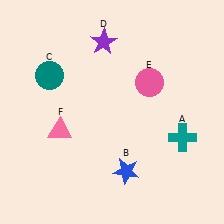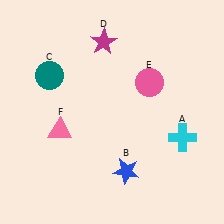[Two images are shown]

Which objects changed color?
A changed from teal to cyan. D changed from purple to magenta.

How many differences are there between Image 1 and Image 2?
There are 2 differences between the two images.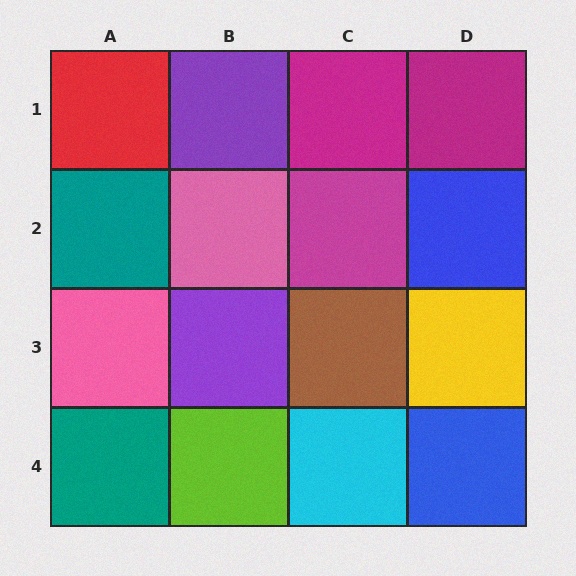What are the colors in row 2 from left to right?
Teal, pink, magenta, blue.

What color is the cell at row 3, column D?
Yellow.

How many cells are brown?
1 cell is brown.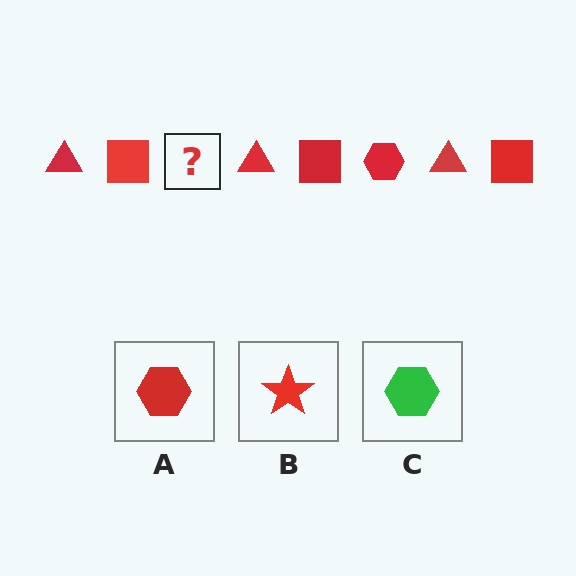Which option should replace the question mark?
Option A.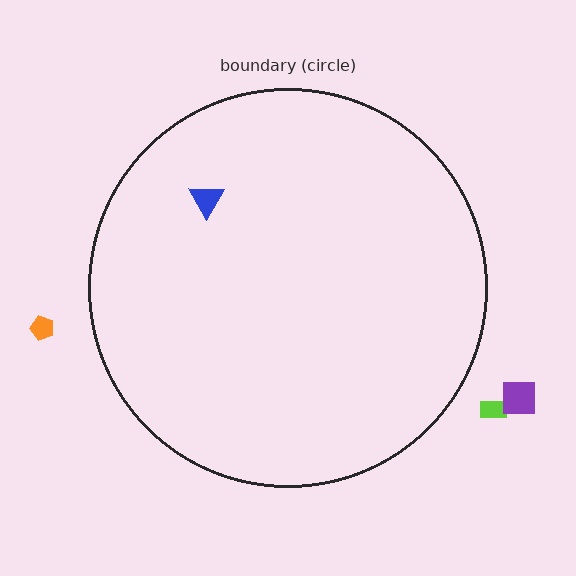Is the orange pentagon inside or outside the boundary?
Outside.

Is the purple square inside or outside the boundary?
Outside.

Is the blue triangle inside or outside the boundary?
Inside.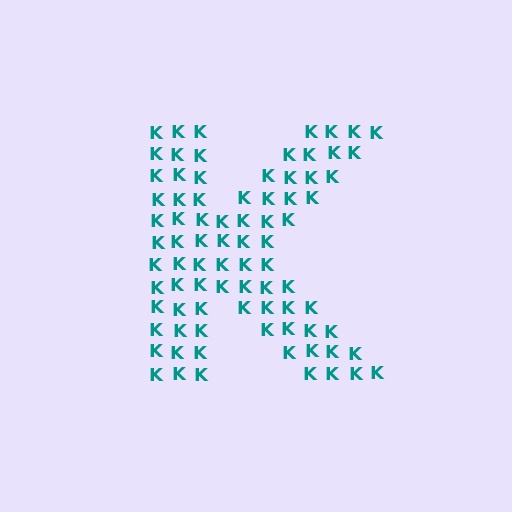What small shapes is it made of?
It is made of small letter K's.